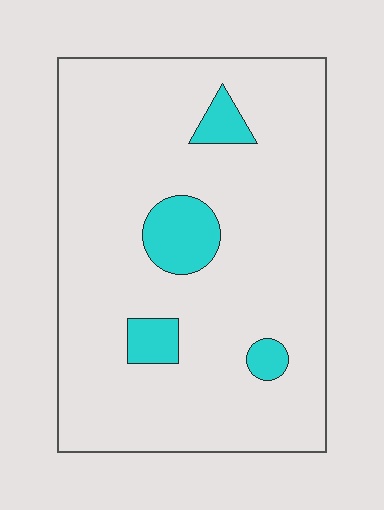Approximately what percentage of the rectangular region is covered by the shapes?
Approximately 10%.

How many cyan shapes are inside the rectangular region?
4.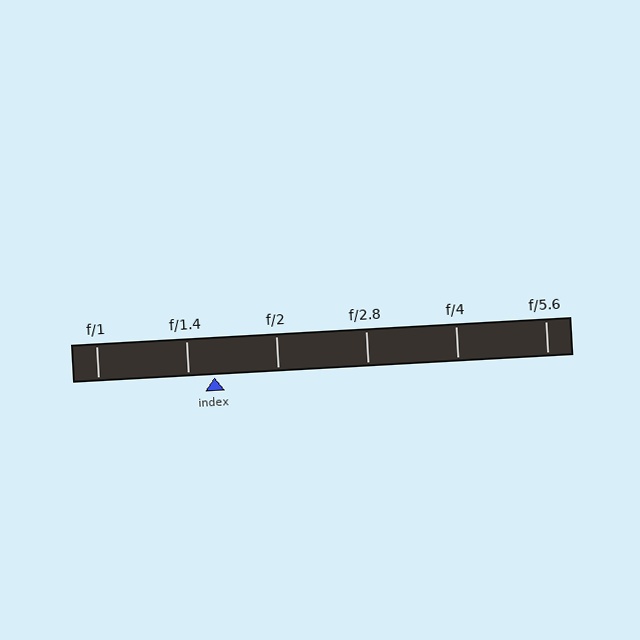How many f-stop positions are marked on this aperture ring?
There are 6 f-stop positions marked.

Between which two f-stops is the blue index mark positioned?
The index mark is between f/1.4 and f/2.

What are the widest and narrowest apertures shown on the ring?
The widest aperture shown is f/1 and the narrowest is f/5.6.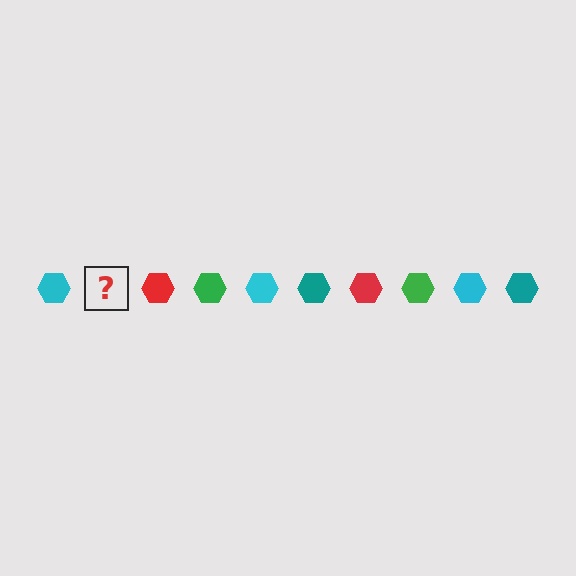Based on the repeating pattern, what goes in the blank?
The blank should be a teal hexagon.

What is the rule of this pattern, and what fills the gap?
The rule is that the pattern cycles through cyan, teal, red, green hexagons. The gap should be filled with a teal hexagon.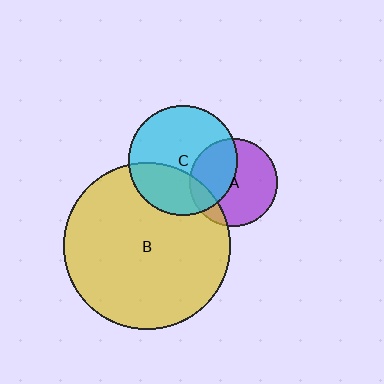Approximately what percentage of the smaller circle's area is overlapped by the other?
Approximately 35%.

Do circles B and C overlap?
Yes.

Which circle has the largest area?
Circle B (yellow).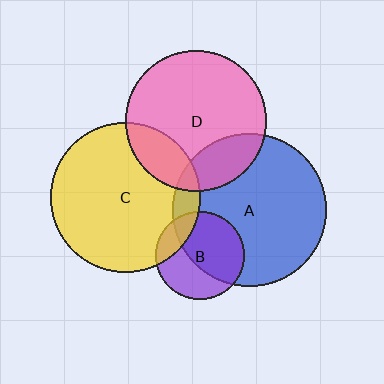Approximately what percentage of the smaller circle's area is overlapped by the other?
Approximately 20%.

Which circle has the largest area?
Circle A (blue).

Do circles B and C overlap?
Yes.